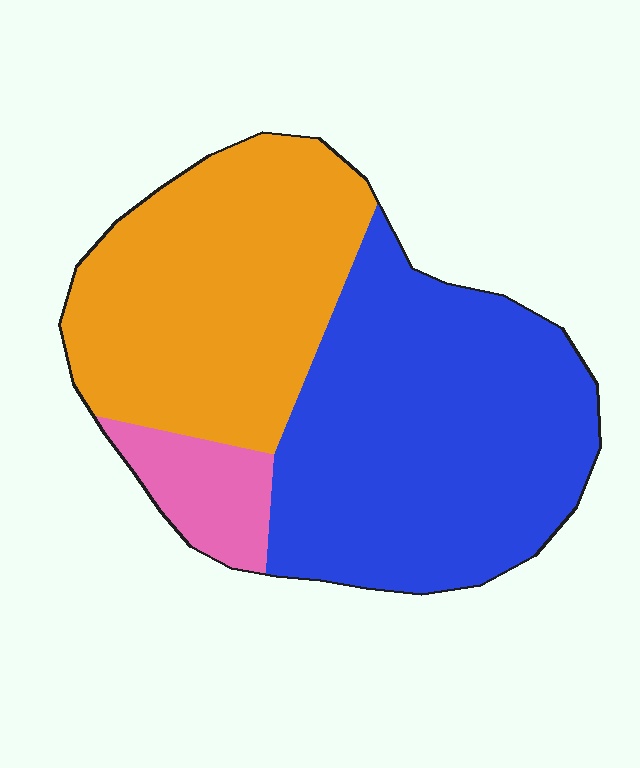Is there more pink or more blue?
Blue.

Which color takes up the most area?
Blue, at roughly 50%.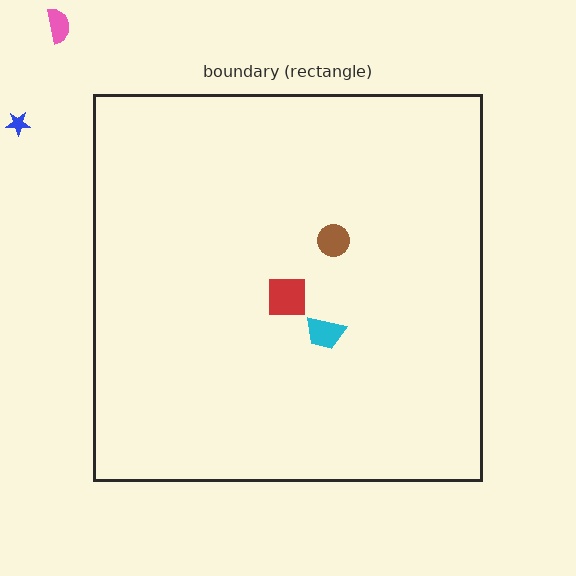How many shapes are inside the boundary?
3 inside, 2 outside.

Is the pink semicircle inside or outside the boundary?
Outside.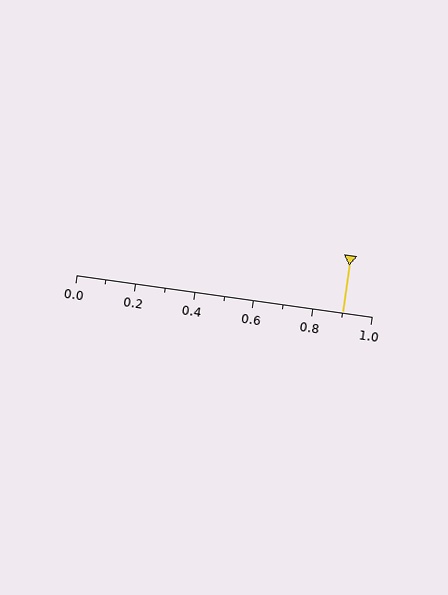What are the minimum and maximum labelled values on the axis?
The axis runs from 0.0 to 1.0.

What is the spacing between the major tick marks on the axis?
The major ticks are spaced 0.2 apart.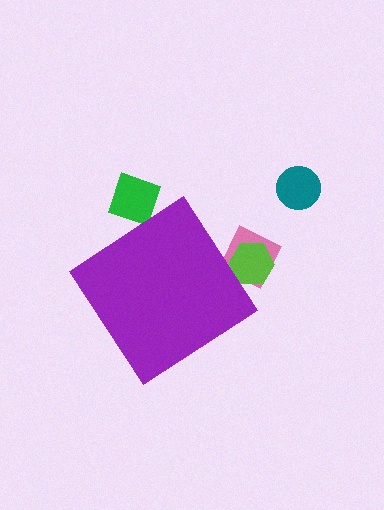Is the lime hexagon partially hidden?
Yes, the lime hexagon is partially hidden behind the purple diamond.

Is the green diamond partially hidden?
Yes, the green diamond is partially hidden behind the purple diamond.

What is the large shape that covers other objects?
A purple diamond.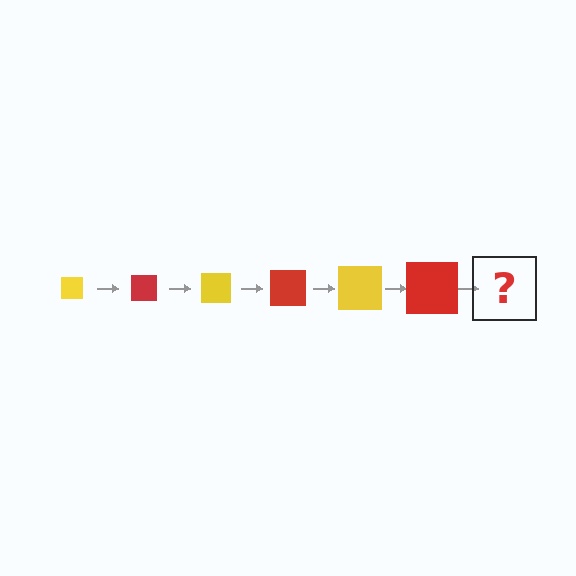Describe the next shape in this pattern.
It should be a yellow square, larger than the previous one.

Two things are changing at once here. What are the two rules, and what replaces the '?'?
The two rules are that the square grows larger each step and the color cycles through yellow and red. The '?' should be a yellow square, larger than the previous one.